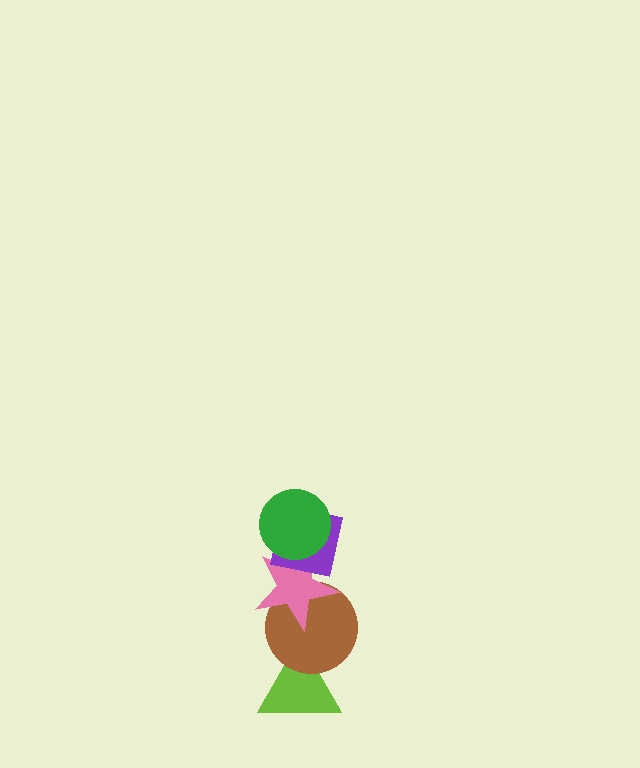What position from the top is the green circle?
The green circle is 1st from the top.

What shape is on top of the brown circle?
The pink star is on top of the brown circle.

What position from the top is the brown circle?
The brown circle is 4th from the top.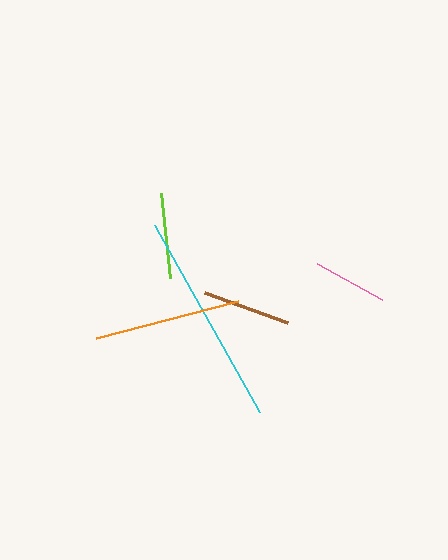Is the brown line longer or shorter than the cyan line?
The cyan line is longer than the brown line.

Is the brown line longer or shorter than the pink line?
The brown line is longer than the pink line.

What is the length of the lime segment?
The lime segment is approximately 86 pixels long.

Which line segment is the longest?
The cyan line is the longest at approximately 215 pixels.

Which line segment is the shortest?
The pink line is the shortest at approximately 74 pixels.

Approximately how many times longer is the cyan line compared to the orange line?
The cyan line is approximately 1.5 times the length of the orange line.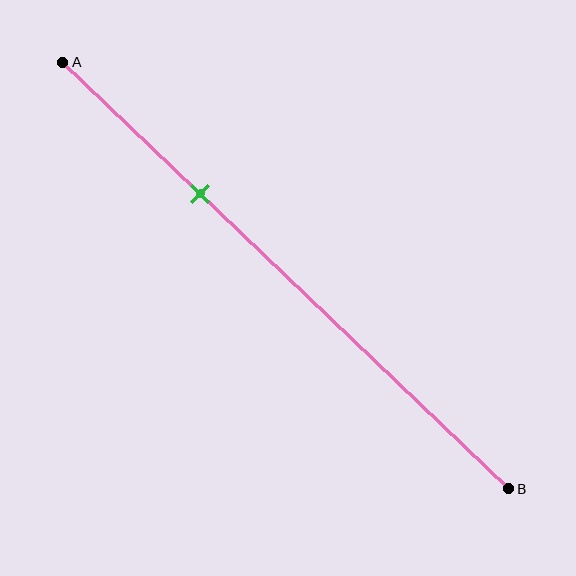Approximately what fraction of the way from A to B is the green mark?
The green mark is approximately 30% of the way from A to B.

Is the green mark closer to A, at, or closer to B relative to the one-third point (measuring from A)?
The green mark is approximately at the one-third point of segment AB.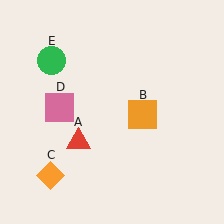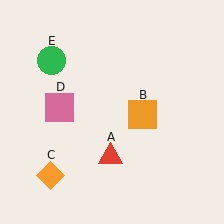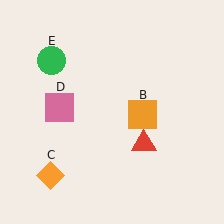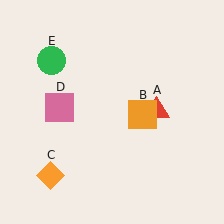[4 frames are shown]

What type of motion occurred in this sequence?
The red triangle (object A) rotated counterclockwise around the center of the scene.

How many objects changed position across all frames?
1 object changed position: red triangle (object A).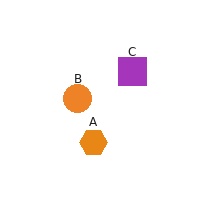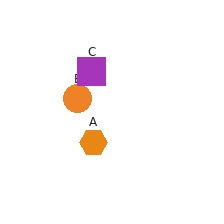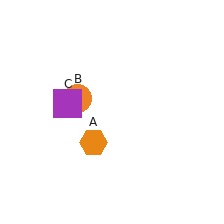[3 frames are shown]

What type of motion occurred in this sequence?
The purple square (object C) rotated counterclockwise around the center of the scene.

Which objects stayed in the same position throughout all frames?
Orange hexagon (object A) and orange circle (object B) remained stationary.